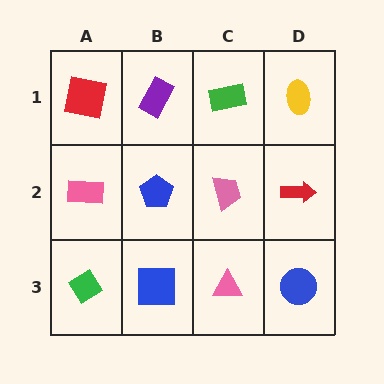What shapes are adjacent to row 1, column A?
A pink rectangle (row 2, column A), a purple rectangle (row 1, column B).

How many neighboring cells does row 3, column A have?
2.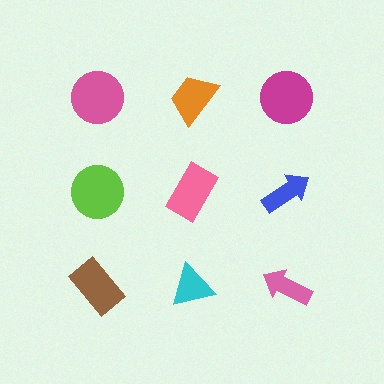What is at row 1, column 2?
An orange trapezoid.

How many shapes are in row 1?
3 shapes.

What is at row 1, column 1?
A pink circle.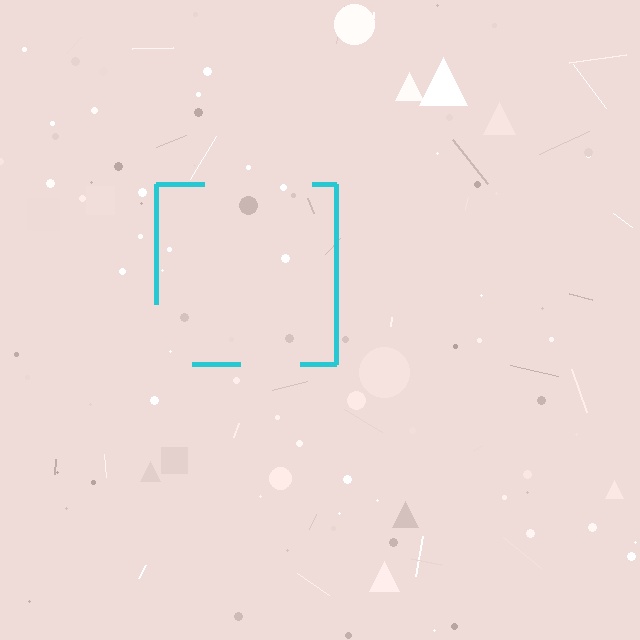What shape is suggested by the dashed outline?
The dashed outline suggests a square.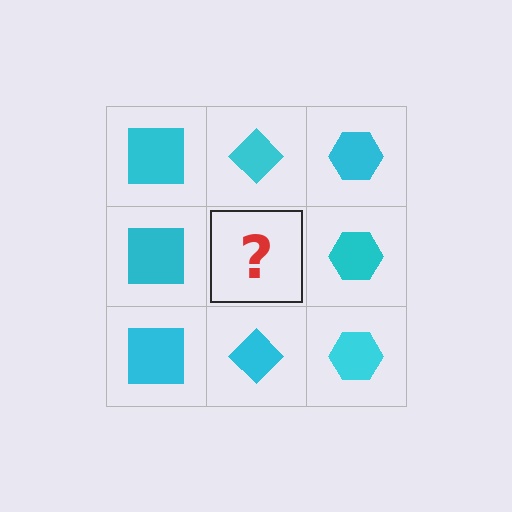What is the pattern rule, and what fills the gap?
The rule is that each column has a consistent shape. The gap should be filled with a cyan diamond.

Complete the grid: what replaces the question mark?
The question mark should be replaced with a cyan diamond.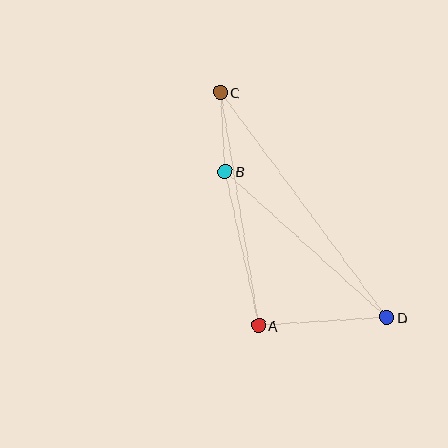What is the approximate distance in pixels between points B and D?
The distance between B and D is approximately 218 pixels.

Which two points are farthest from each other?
Points C and D are farthest from each other.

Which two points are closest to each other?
Points B and C are closest to each other.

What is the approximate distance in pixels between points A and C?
The distance between A and C is approximately 236 pixels.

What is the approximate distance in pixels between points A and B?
The distance between A and B is approximately 158 pixels.